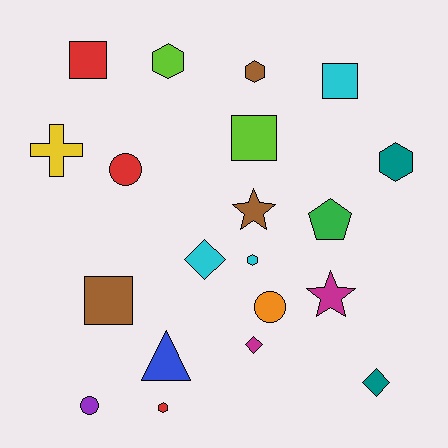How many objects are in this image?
There are 20 objects.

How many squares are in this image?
There are 4 squares.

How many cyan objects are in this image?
There are 3 cyan objects.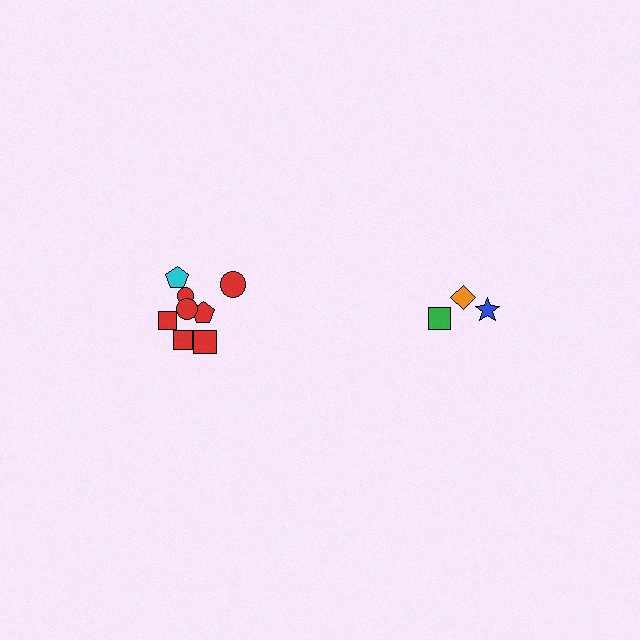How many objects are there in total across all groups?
There are 11 objects.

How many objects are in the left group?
There are 8 objects.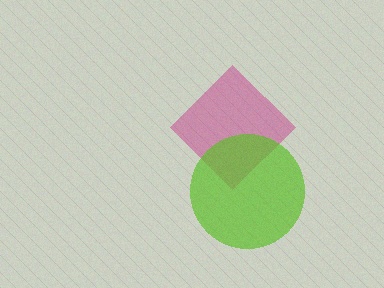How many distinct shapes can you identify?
There are 2 distinct shapes: a magenta diamond, a lime circle.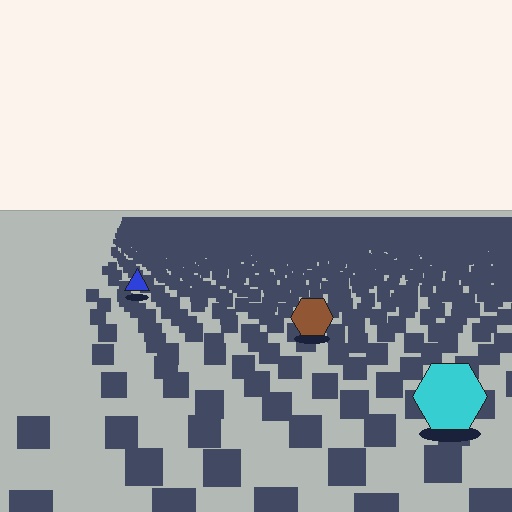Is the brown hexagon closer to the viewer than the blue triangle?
Yes. The brown hexagon is closer — you can tell from the texture gradient: the ground texture is coarser near it.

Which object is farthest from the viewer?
The blue triangle is farthest from the viewer. It appears smaller and the ground texture around it is denser.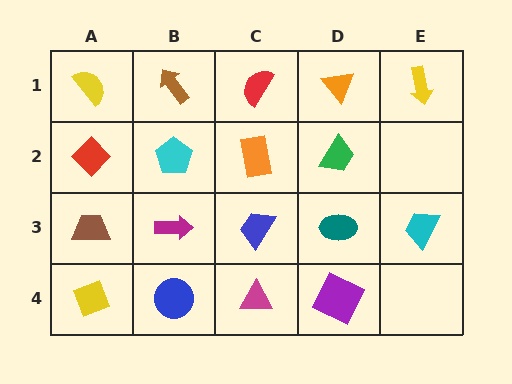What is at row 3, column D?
A teal ellipse.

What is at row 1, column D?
An orange triangle.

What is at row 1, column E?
A yellow arrow.